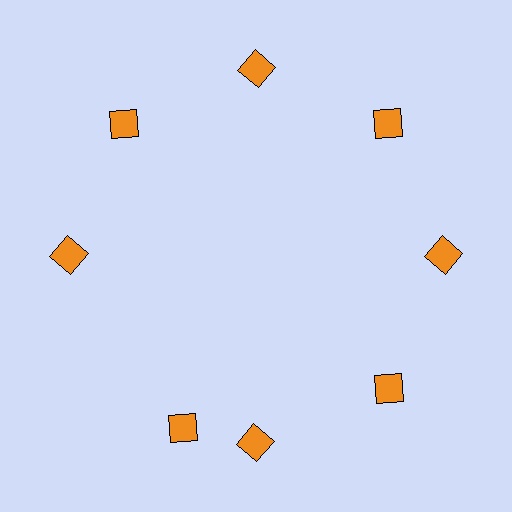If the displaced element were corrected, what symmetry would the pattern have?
It would have 8-fold rotational symmetry — the pattern would map onto itself every 45 degrees.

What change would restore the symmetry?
The symmetry would be restored by rotating it back into even spacing with its neighbors so that all 8 diamonds sit at equal angles and equal distance from the center.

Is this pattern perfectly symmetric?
No. The 8 orange diamonds are arranged in a ring, but one element near the 8 o'clock position is rotated out of alignment along the ring, breaking the 8-fold rotational symmetry.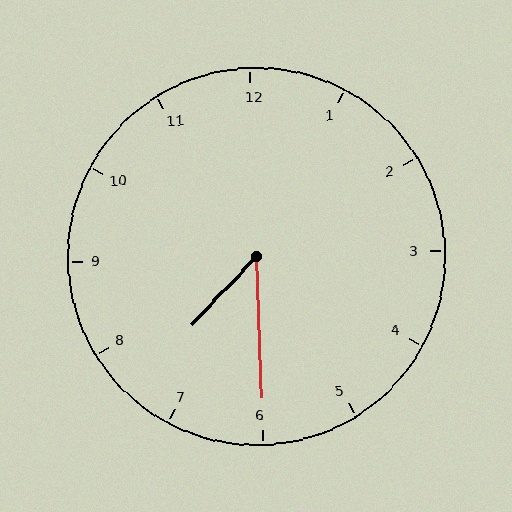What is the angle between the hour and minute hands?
Approximately 45 degrees.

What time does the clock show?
7:30.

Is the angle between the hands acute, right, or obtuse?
It is acute.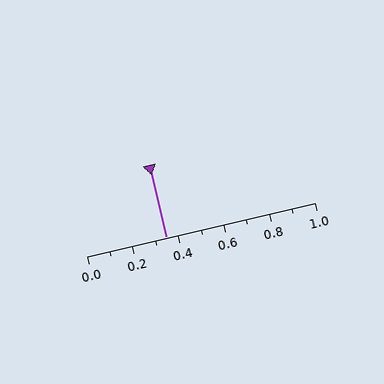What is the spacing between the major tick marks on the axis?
The major ticks are spaced 0.2 apart.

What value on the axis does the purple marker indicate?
The marker indicates approximately 0.35.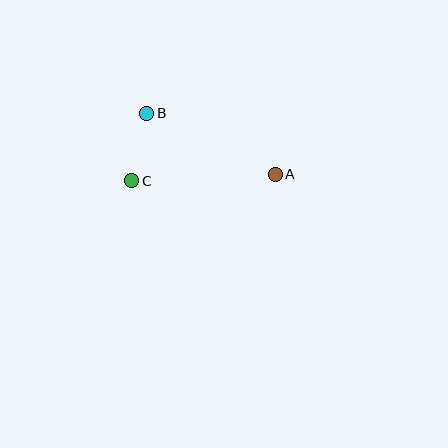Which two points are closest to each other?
Points B and C are closest to each other.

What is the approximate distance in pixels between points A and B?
The distance between A and B is approximately 142 pixels.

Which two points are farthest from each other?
Points A and C are farthest from each other.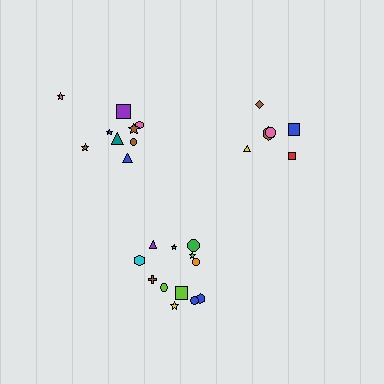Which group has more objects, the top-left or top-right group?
The top-left group.